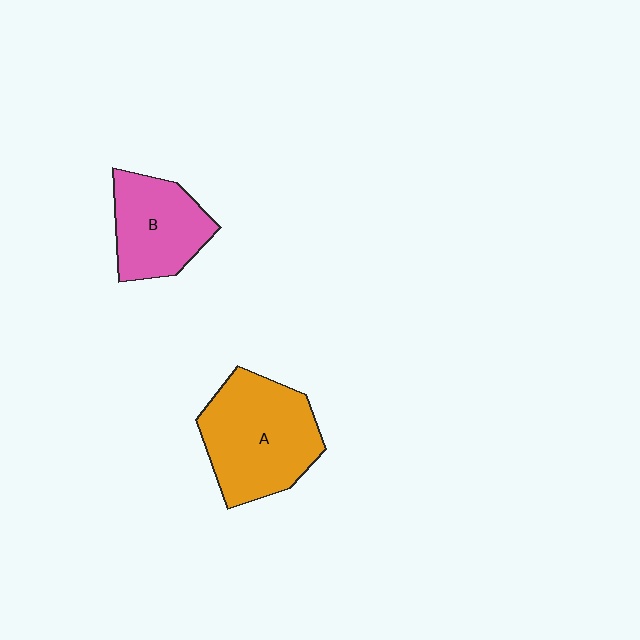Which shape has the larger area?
Shape A (orange).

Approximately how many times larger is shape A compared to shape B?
Approximately 1.4 times.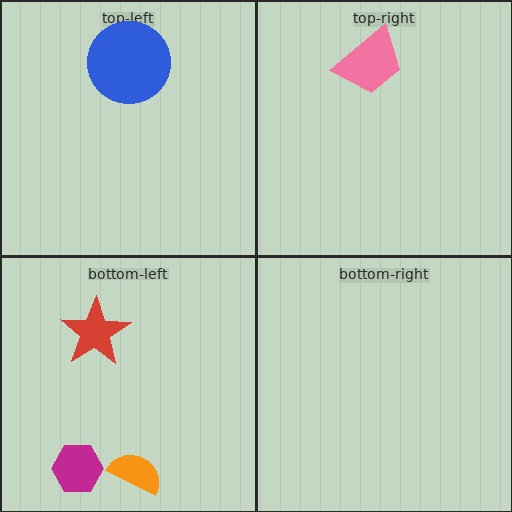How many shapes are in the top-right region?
1.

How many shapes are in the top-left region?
1.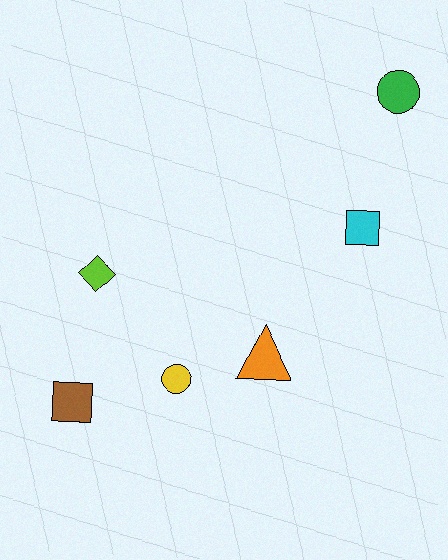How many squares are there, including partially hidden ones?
There are 2 squares.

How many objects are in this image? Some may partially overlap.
There are 6 objects.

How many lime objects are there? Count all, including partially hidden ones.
There is 1 lime object.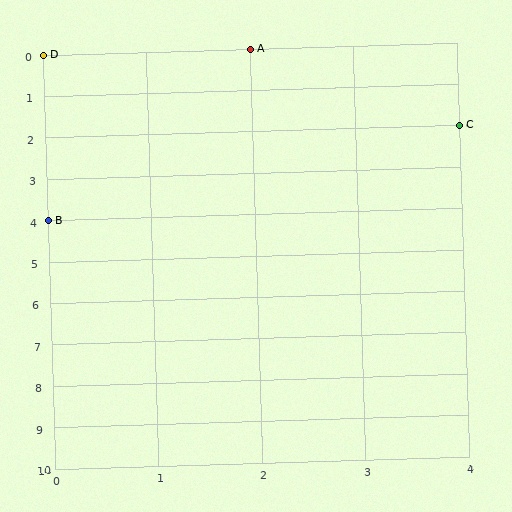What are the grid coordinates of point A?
Point A is at grid coordinates (2, 0).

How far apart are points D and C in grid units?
Points D and C are 4 columns and 2 rows apart (about 4.5 grid units diagonally).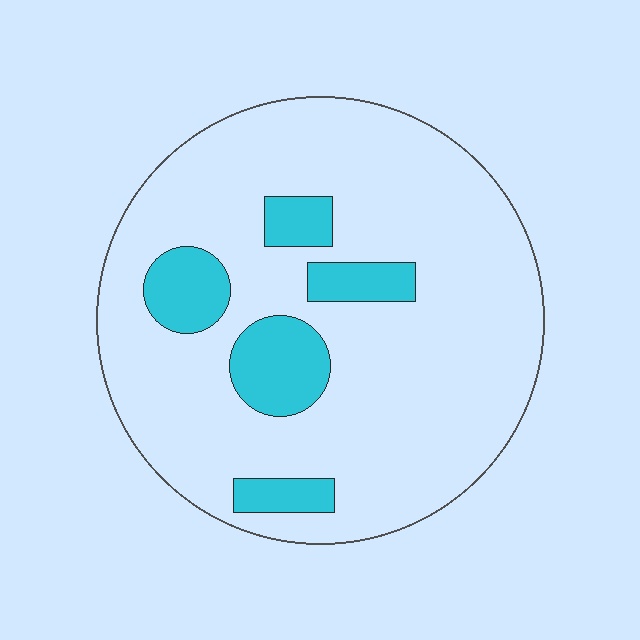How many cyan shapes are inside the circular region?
5.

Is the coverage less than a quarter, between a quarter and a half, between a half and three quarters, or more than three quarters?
Less than a quarter.